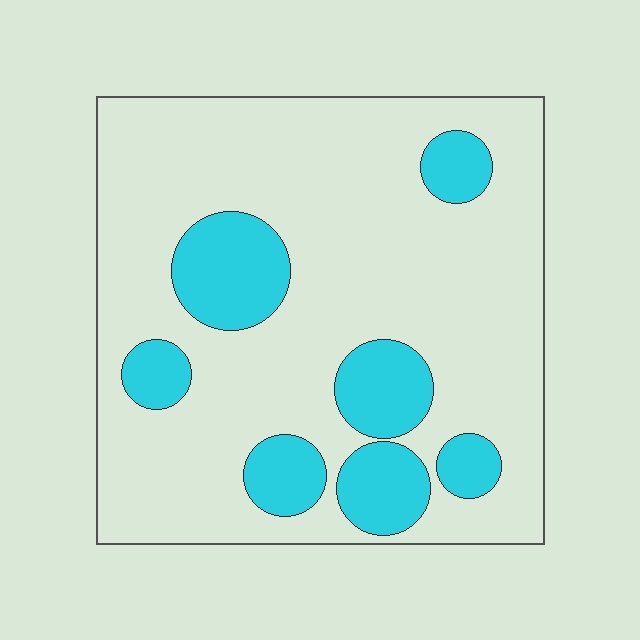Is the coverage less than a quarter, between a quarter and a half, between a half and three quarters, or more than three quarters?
Less than a quarter.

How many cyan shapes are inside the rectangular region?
7.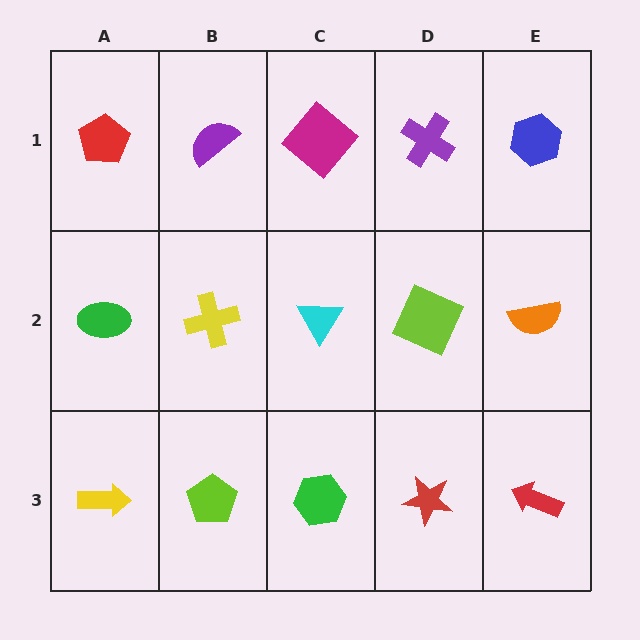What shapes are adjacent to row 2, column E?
A blue hexagon (row 1, column E), a red arrow (row 3, column E), a lime square (row 2, column D).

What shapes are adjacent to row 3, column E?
An orange semicircle (row 2, column E), a red star (row 3, column D).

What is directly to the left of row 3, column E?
A red star.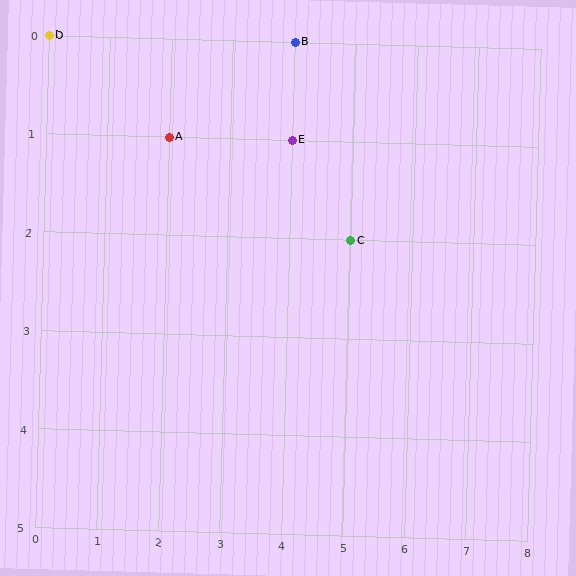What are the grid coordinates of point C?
Point C is at grid coordinates (5, 2).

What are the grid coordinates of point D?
Point D is at grid coordinates (0, 0).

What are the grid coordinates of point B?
Point B is at grid coordinates (4, 0).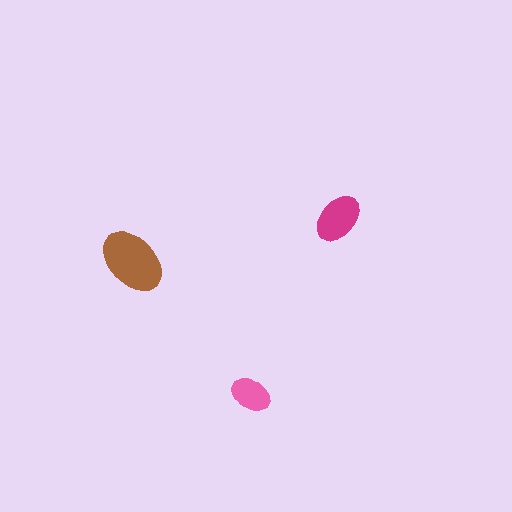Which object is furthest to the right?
The magenta ellipse is rightmost.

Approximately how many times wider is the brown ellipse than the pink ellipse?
About 1.5 times wider.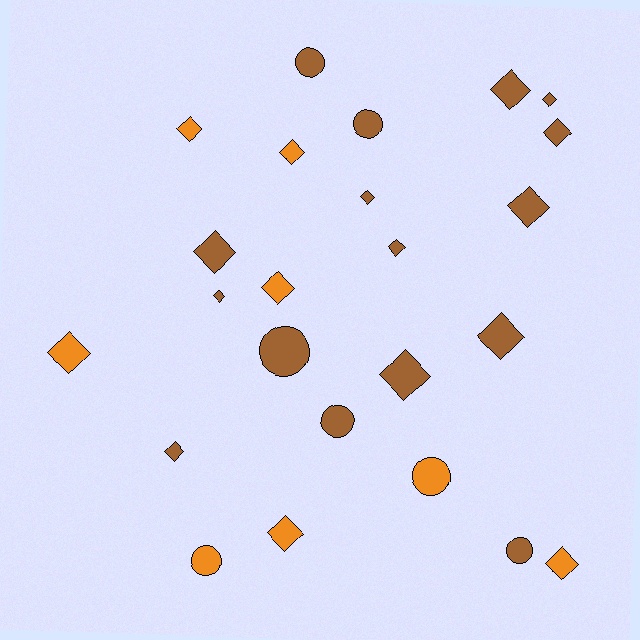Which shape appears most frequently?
Diamond, with 17 objects.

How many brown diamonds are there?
There are 11 brown diamonds.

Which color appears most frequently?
Brown, with 16 objects.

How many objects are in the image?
There are 24 objects.